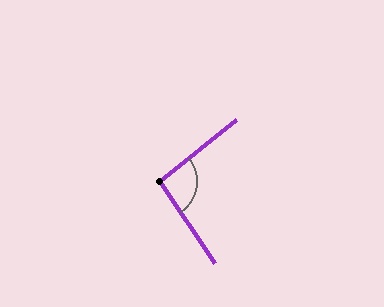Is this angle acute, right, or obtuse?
It is obtuse.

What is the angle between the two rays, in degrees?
Approximately 95 degrees.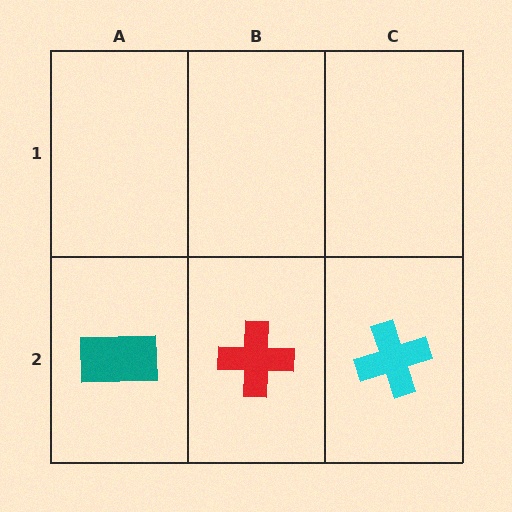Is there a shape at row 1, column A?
No, that cell is empty.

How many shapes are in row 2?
3 shapes.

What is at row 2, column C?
A cyan cross.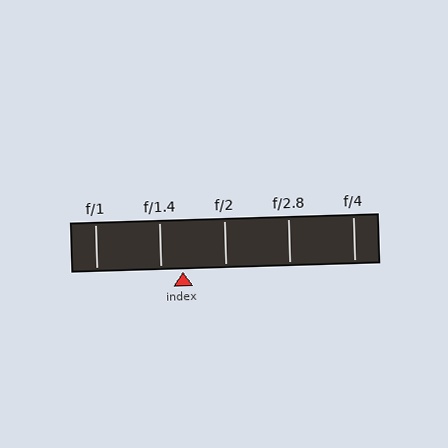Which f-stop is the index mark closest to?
The index mark is closest to f/1.4.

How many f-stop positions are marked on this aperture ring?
There are 5 f-stop positions marked.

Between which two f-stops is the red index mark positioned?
The index mark is between f/1.4 and f/2.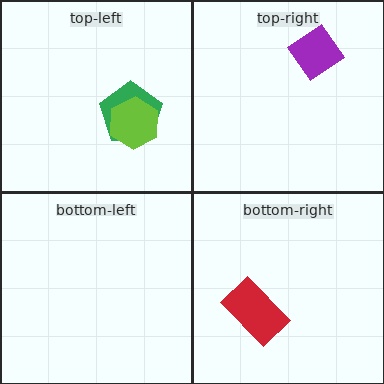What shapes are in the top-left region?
The green pentagon, the lime hexagon.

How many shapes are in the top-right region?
1.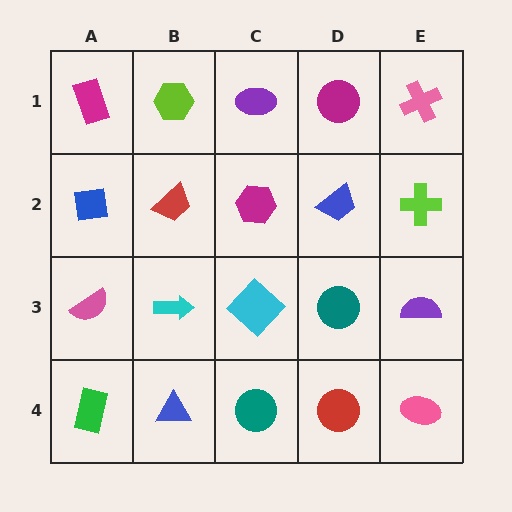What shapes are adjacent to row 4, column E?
A purple semicircle (row 3, column E), a red circle (row 4, column D).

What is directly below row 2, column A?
A pink semicircle.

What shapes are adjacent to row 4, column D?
A teal circle (row 3, column D), a teal circle (row 4, column C), a pink ellipse (row 4, column E).